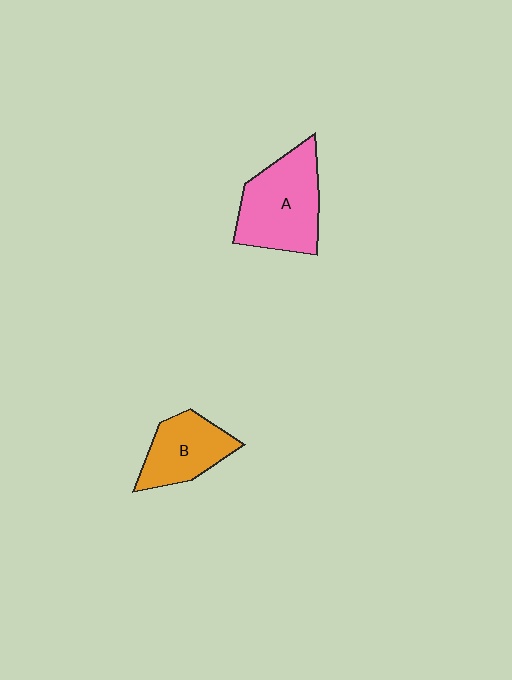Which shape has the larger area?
Shape A (pink).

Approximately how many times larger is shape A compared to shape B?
Approximately 1.4 times.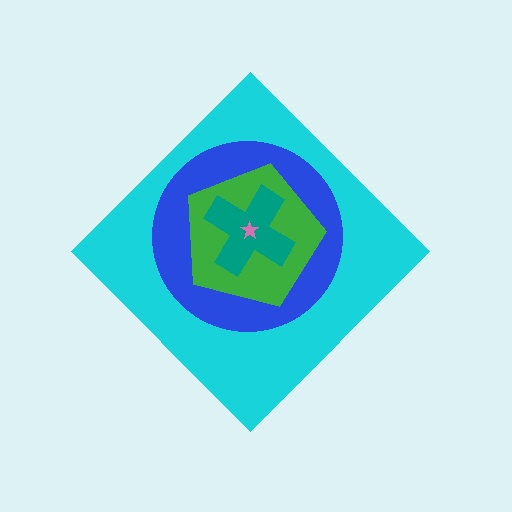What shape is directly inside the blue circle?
The green pentagon.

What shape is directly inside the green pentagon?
The teal cross.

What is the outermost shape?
The cyan diamond.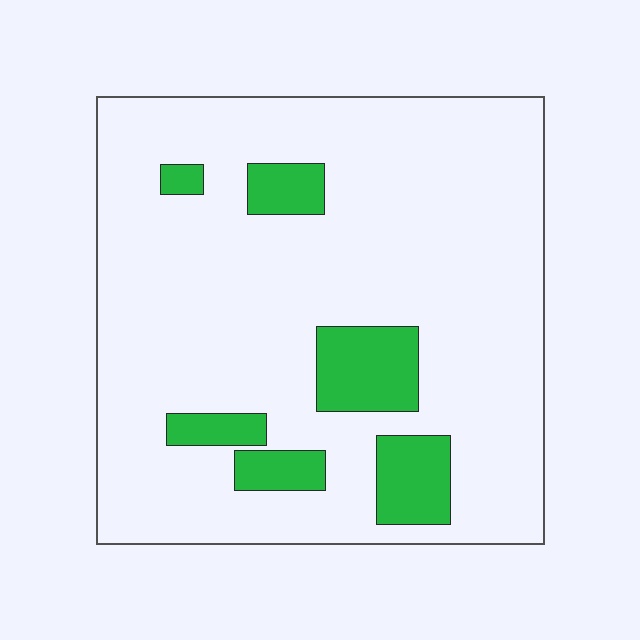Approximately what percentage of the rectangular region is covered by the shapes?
Approximately 15%.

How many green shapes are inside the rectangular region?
6.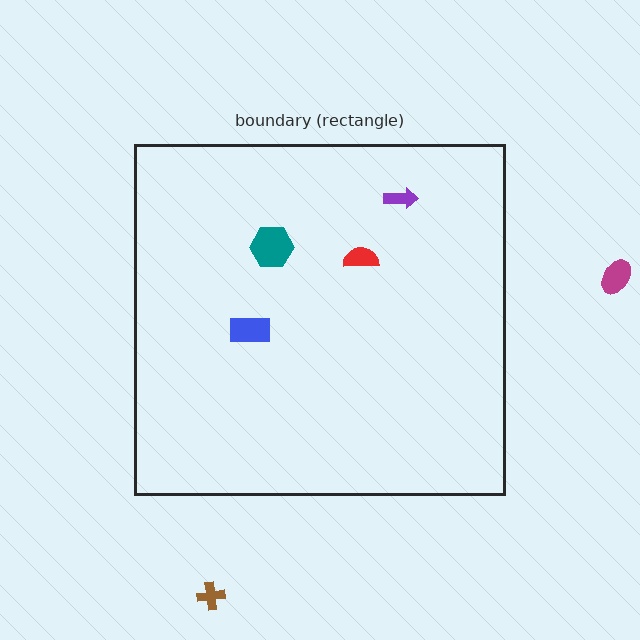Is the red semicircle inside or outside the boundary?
Inside.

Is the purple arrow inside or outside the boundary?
Inside.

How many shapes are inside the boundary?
4 inside, 2 outside.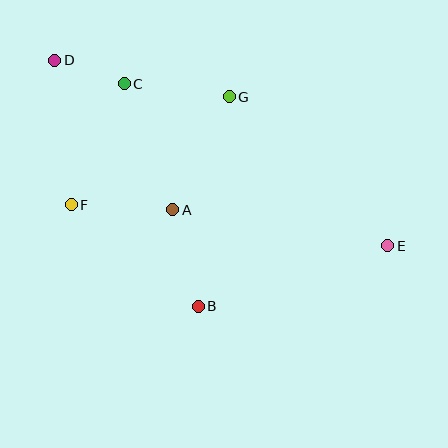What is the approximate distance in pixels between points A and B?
The distance between A and B is approximately 100 pixels.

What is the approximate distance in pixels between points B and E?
The distance between B and E is approximately 199 pixels.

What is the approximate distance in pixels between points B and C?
The distance between B and C is approximately 235 pixels.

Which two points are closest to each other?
Points C and D are closest to each other.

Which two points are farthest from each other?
Points D and E are farthest from each other.